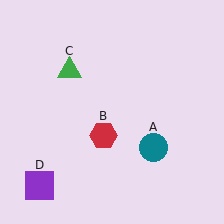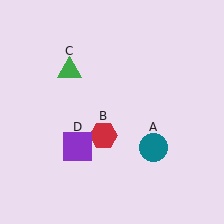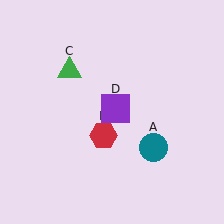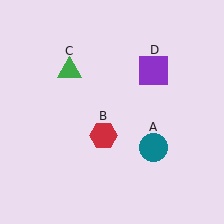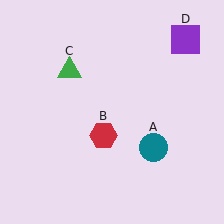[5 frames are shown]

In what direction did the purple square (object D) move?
The purple square (object D) moved up and to the right.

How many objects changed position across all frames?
1 object changed position: purple square (object D).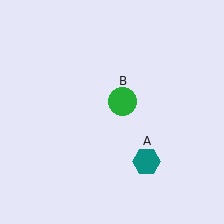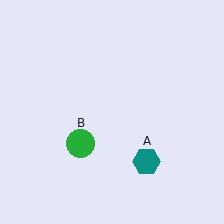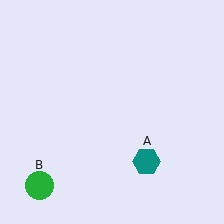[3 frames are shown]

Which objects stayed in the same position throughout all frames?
Teal hexagon (object A) remained stationary.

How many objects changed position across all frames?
1 object changed position: green circle (object B).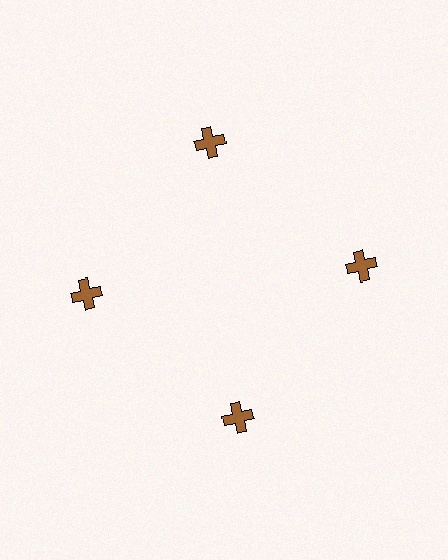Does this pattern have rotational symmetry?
Yes, this pattern has 4-fold rotational symmetry. It looks the same after rotating 90 degrees around the center.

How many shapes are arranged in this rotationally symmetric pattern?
There are 4 shapes, arranged in 4 groups of 1.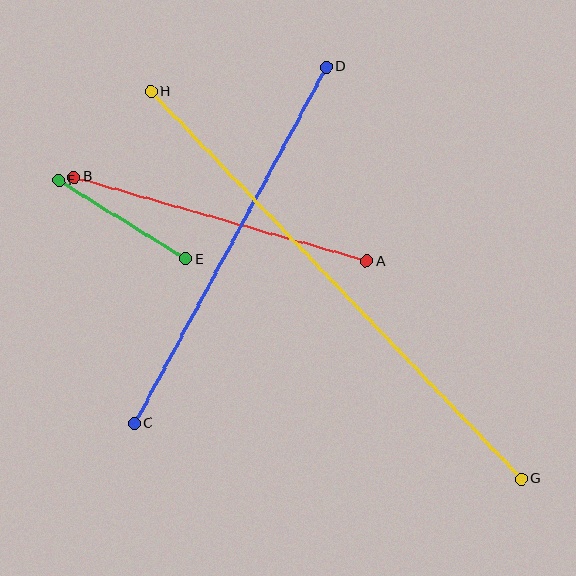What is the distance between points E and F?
The distance is approximately 149 pixels.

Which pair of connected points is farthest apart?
Points G and H are farthest apart.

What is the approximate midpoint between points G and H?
The midpoint is at approximately (336, 285) pixels.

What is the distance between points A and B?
The distance is approximately 304 pixels.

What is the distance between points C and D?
The distance is approximately 405 pixels.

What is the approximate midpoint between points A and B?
The midpoint is at approximately (221, 219) pixels.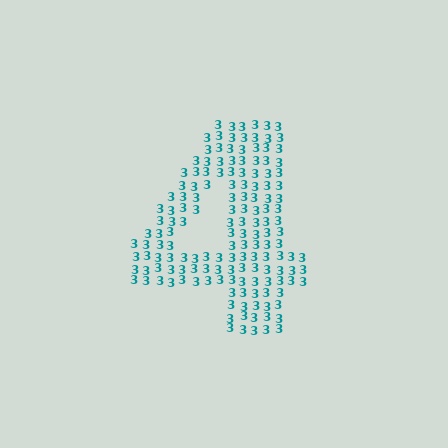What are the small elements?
The small elements are digit 3's.